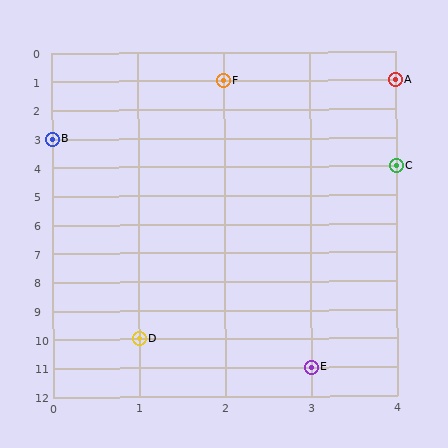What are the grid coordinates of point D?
Point D is at grid coordinates (1, 10).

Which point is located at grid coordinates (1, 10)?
Point D is at (1, 10).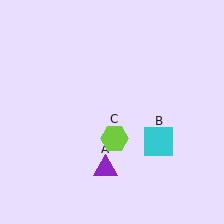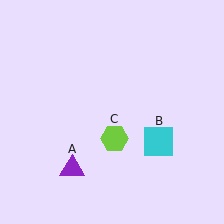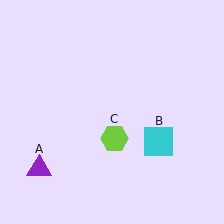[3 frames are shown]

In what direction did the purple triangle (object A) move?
The purple triangle (object A) moved left.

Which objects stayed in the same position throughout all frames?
Cyan square (object B) and lime hexagon (object C) remained stationary.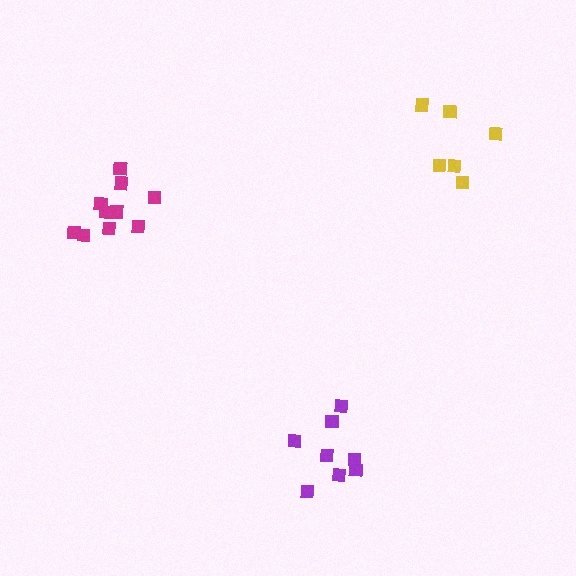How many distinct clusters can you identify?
There are 3 distinct clusters.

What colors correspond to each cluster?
The clusters are colored: purple, magenta, yellow.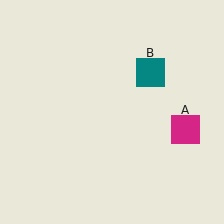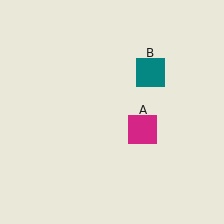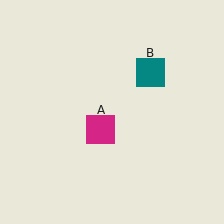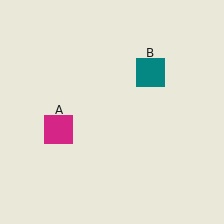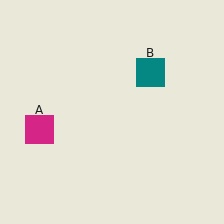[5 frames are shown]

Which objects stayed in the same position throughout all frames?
Teal square (object B) remained stationary.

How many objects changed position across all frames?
1 object changed position: magenta square (object A).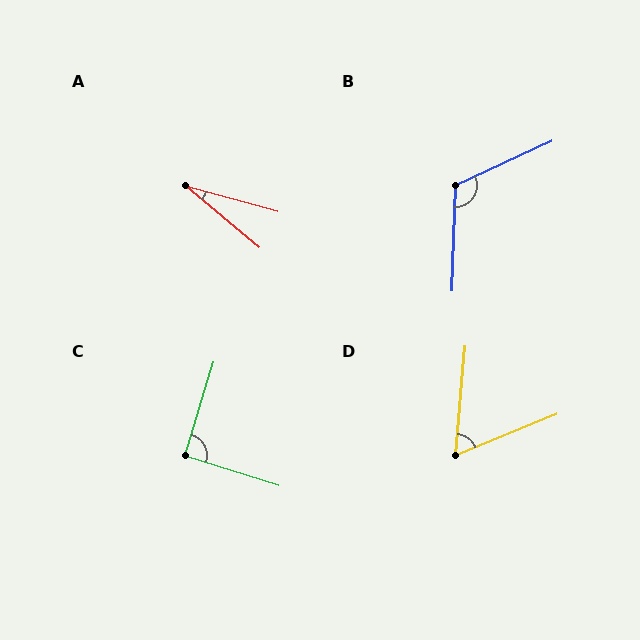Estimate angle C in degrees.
Approximately 90 degrees.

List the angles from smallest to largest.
A (25°), D (63°), C (90°), B (117°).